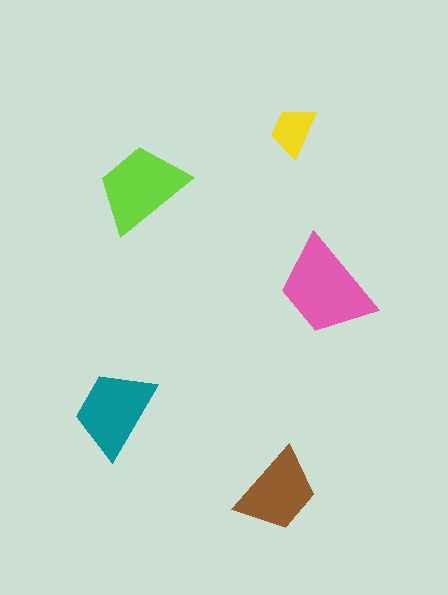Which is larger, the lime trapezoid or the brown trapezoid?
The lime one.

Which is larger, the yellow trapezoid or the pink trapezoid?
The pink one.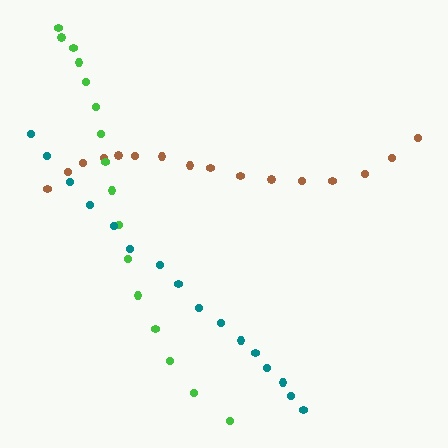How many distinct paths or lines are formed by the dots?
There are 3 distinct paths.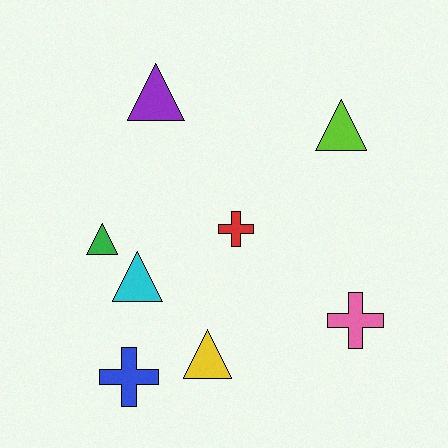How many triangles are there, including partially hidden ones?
There are 5 triangles.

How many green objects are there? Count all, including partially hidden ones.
There is 1 green object.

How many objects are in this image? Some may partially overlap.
There are 8 objects.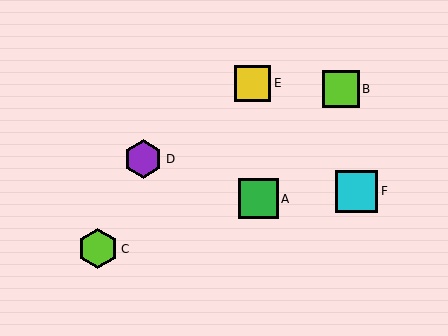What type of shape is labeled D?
Shape D is a purple hexagon.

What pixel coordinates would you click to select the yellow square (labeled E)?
Click at (253, 83) to select the yellow square E.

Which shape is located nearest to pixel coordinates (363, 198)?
The cyan square (labeled F) at (356, 191) is nearest to that location.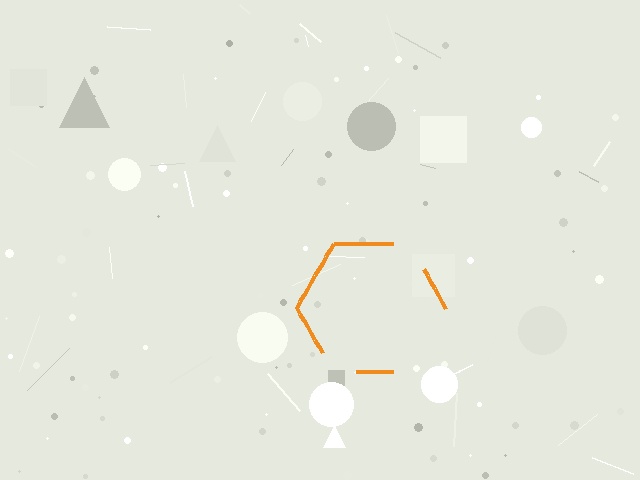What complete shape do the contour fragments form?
The contour fragments form a hexagon.